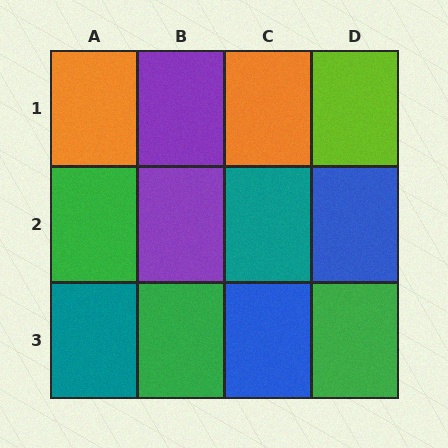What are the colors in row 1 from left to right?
Orange, purple, orange, lime.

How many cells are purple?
2 cells are purple.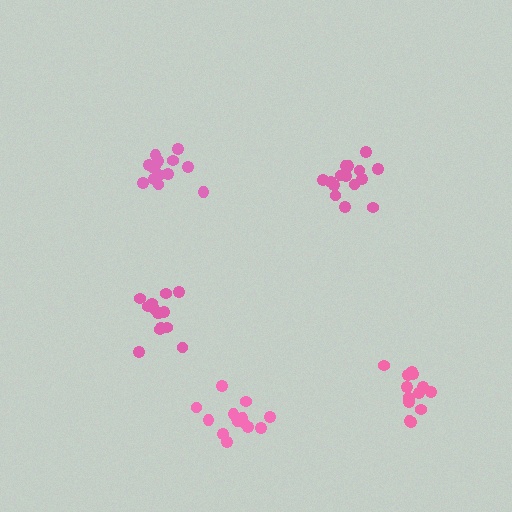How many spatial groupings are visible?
There are 5 spatial groupings.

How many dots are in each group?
Group 1: 13 dots, Group 2: 14 dots, Group 3: 14 dots, Group 4: 14 dots, Group 5: 16 dots (71 total).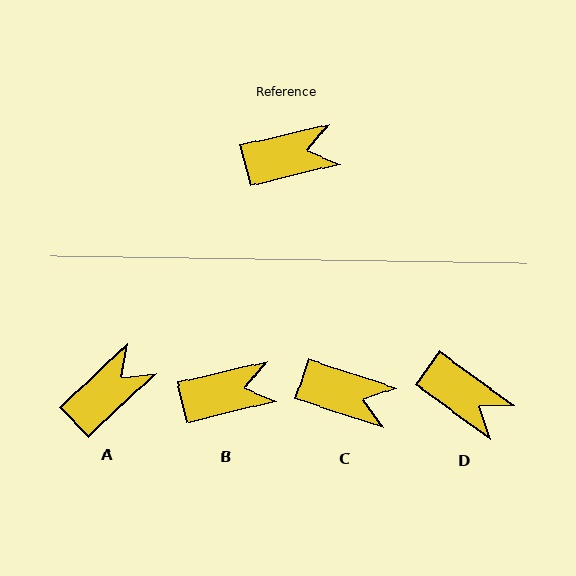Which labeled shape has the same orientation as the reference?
B.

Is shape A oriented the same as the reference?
No, it is off by about 30 degrees.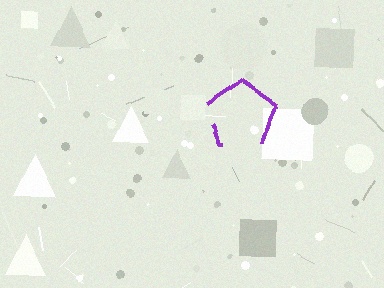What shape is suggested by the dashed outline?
The dashed outline suggests a pentagon.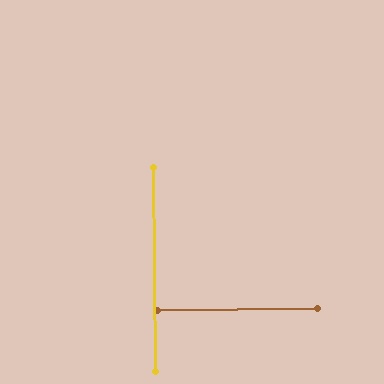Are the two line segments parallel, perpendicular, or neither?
Perpendicular — they meet at approximately 90°.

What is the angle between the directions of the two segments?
Approximately 90 degrees.